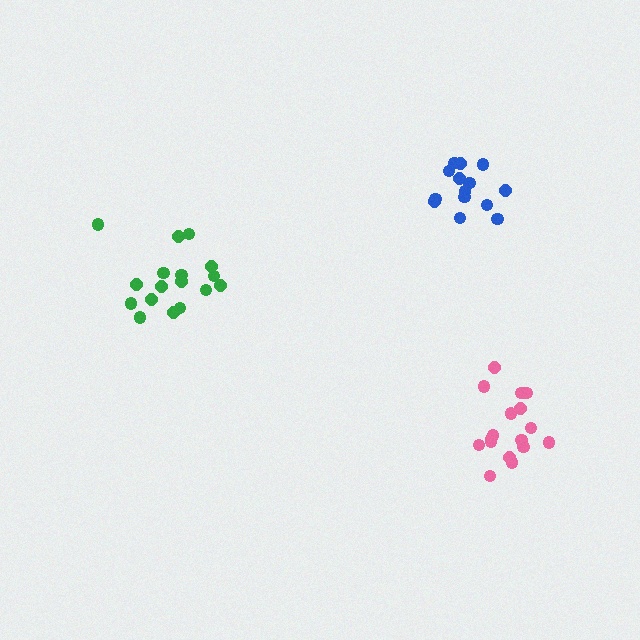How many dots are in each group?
Group 1: 17 dots, Group 2: 17 dots, Group 3: 14 dots (48 total).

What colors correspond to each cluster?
The clusters are colored: pink, green, blue.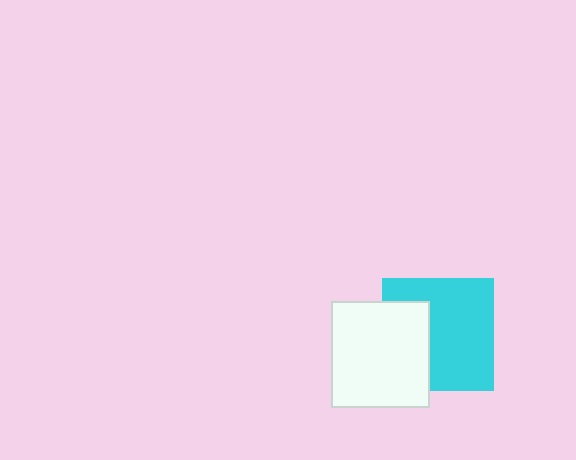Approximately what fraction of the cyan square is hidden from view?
Roughly 34% of the cyan square is hidden behind the white rectangle.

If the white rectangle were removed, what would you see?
You would see the complete cyan square.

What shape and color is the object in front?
The object in front is a white rectangle.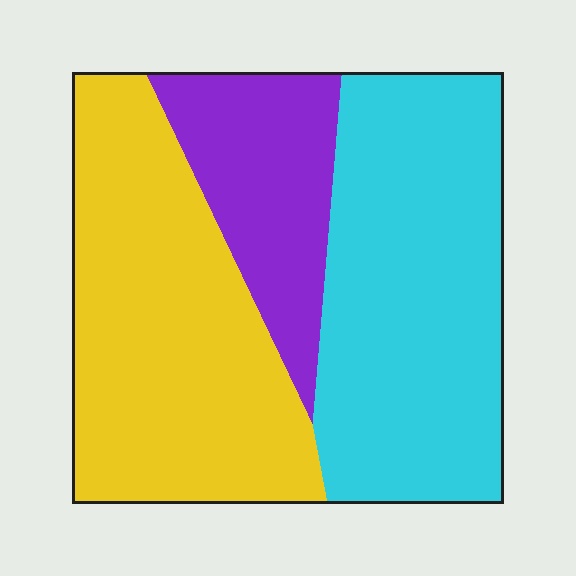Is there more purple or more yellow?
Yellow.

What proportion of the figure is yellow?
Yellow covers 40% of the figure.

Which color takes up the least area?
Purple, at roughly 20%.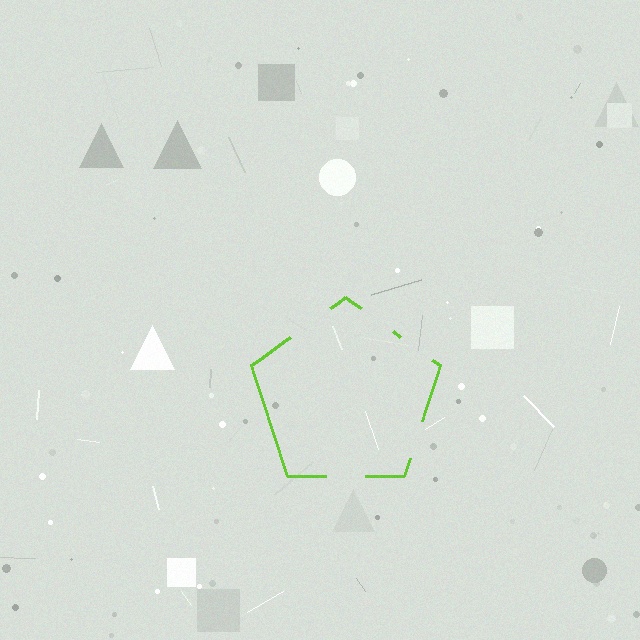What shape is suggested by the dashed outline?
The dashed outline suggests a pentagon.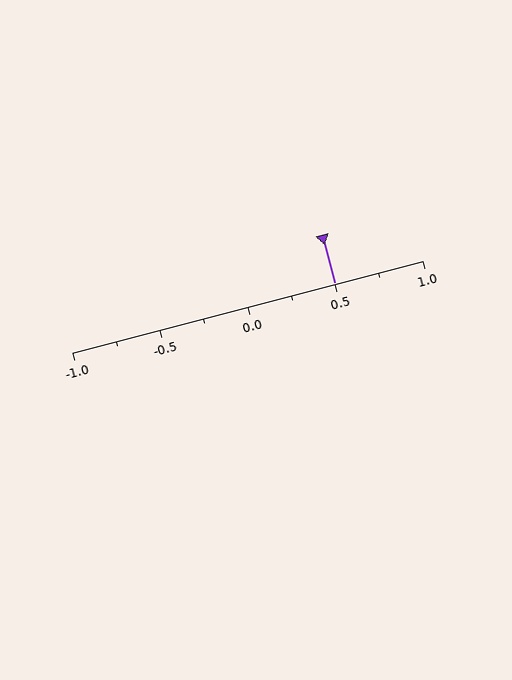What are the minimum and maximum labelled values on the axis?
The axis runs from -1.0 to 1.0.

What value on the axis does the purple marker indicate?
The marker indicates approximately 0.5.